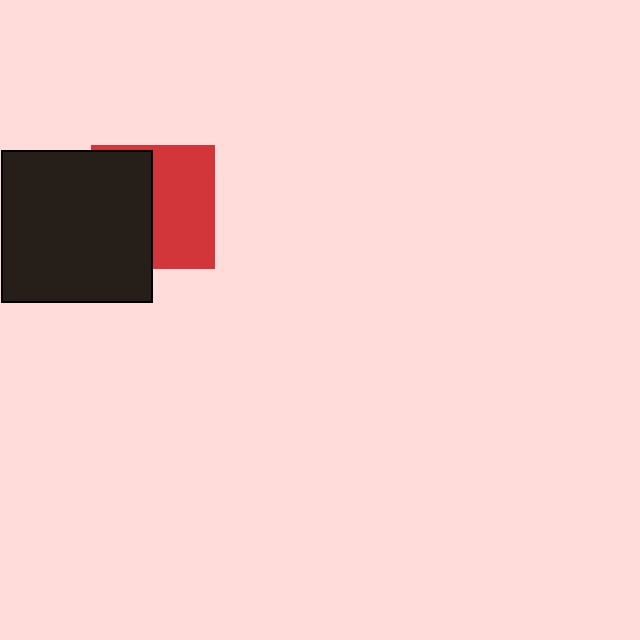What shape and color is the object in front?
The object in front is a black square.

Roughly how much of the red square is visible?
About half of it is visible (roughly 52%).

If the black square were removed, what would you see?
You would see the complete red square.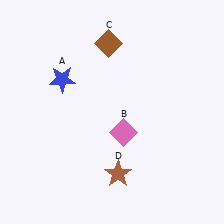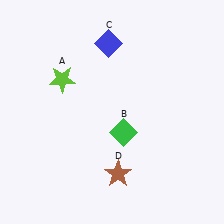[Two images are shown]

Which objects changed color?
A changed from blue to lime. B changed from pink to green. C changed from brown to blue.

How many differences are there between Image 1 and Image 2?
There are 3 differences between the two images.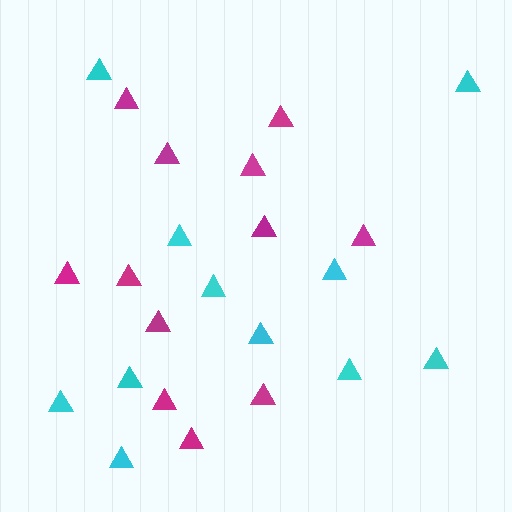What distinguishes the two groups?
There are 2 groups: one group of magenta triangles (12) and one group of cyan triangles (11).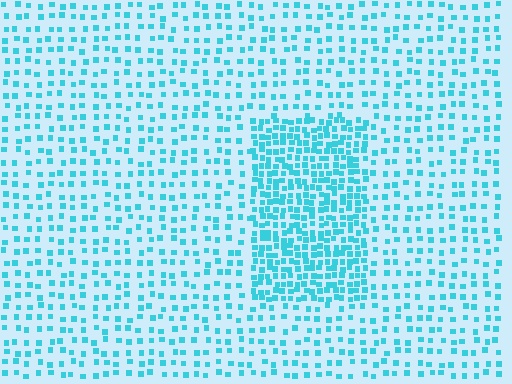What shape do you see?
I see a rectangle.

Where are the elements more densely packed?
The elements are more densely packed inside the rectangle boundary.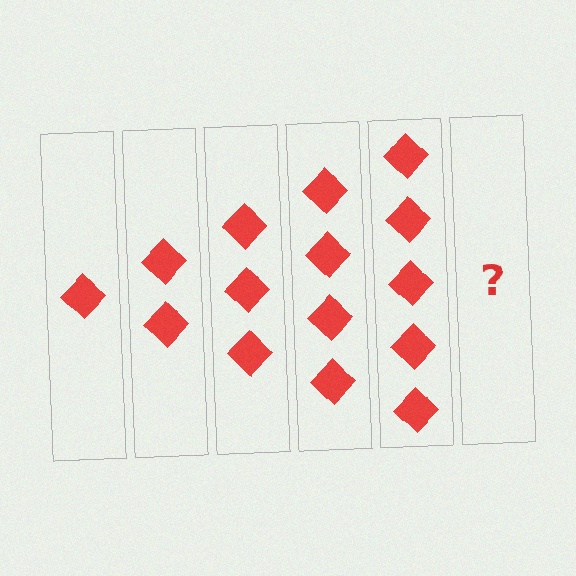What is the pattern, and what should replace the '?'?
The pattern is that each step adds one more diamond. The '?' should be 6 diamonds.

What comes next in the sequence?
The next element should be 6 diamonds.